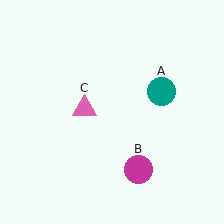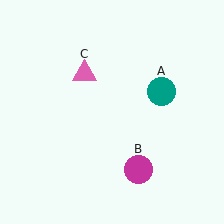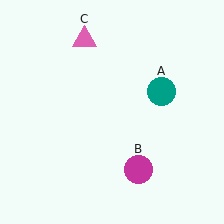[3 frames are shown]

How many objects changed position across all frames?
1 object changed position: pink triangle (object C).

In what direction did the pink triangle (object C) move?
The pink triangle (object C) moved up.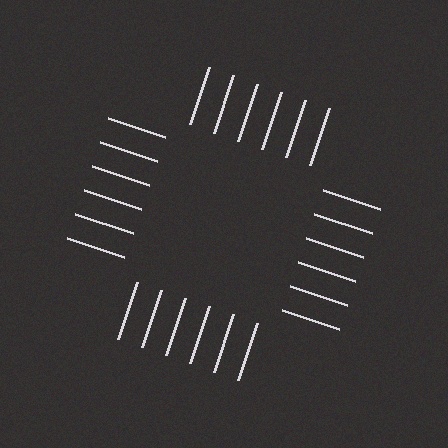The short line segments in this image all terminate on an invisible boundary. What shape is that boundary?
An illusory square — the line segments terminate on its edges but no continuous stroke is drawn.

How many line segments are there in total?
24 — 6 along each of the 4 edges.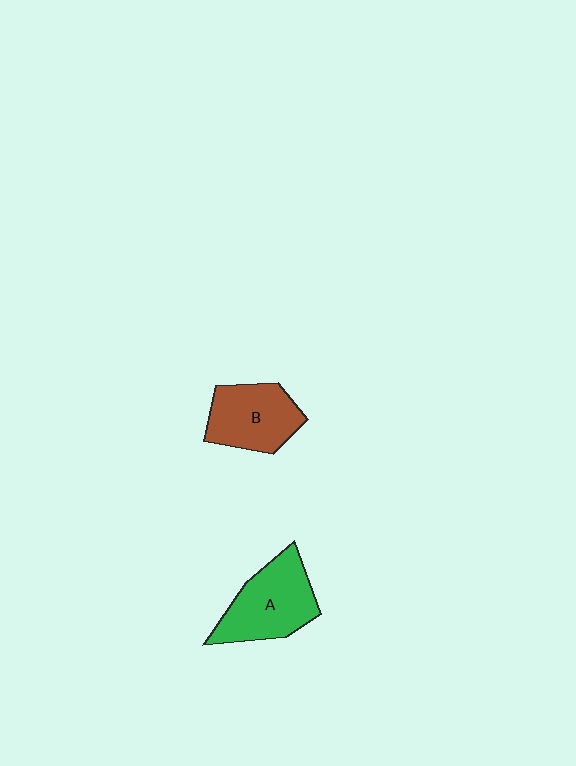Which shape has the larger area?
Shape A (green).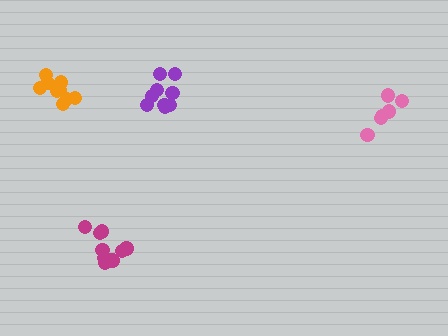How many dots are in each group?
Group 1: 10 dots, Group 2: 6 dots, Group 3: 9 dots, Group 4: 10 dots (35 total).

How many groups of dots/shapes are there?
There are 4 groups.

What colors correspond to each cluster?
The clusters are colored: orange, pink, purple, magenta.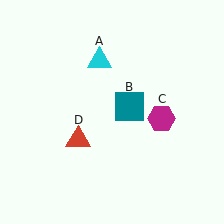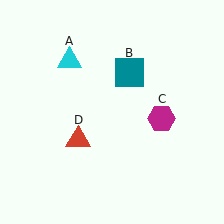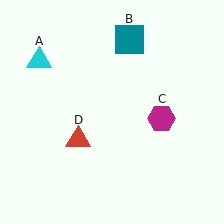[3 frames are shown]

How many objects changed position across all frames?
2 objects changed position: cyan triangle (object A), teal square (object B).